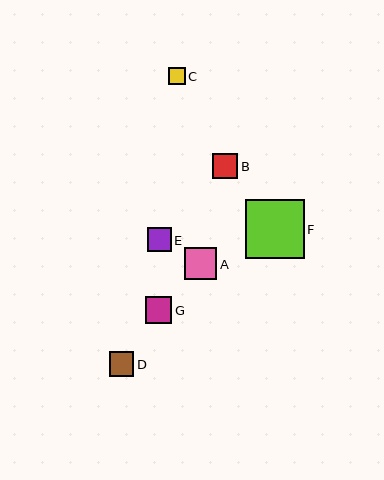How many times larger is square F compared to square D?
Square F is approximately 2.4 times the size of square D.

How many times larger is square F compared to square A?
Square F is approximately 1.9 times the size of square A.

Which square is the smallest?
Square C is the smallest with a size of approximately 17 pixels.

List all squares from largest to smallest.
From largest to smallest: F, A, G, B, D, E, C.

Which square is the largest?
Square F is the largest with a size of approximately 59 pixels.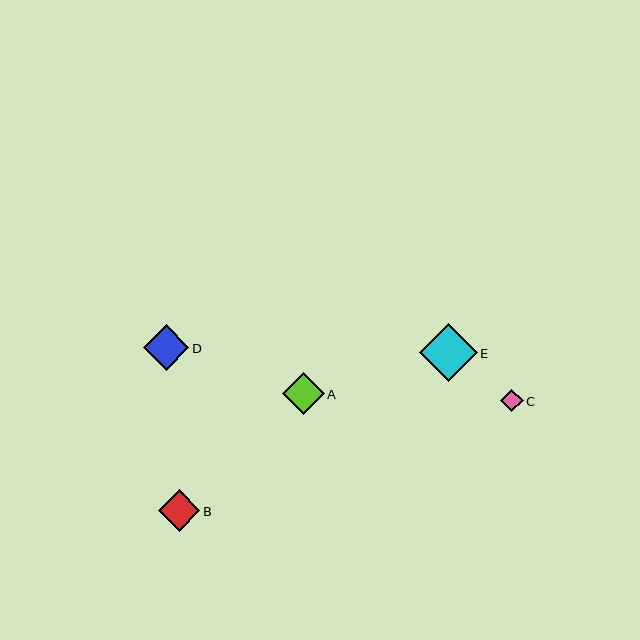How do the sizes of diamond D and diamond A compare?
Diamond D and diamond A are approximately the same size.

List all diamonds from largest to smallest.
From largest to smallest: E, D, A, B, C.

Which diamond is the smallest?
Diamond C is the smallest with a size of approximately 23 pixels.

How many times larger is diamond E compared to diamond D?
Diamond E is approximately 1.3 times the size of diamond D.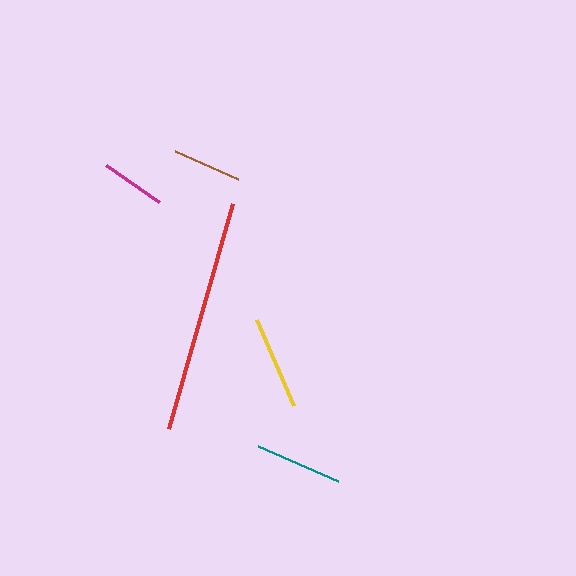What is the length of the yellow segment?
The yellow segment is approximately 94 pixels long.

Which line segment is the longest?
The red line is the longest at approximately 233 pixels.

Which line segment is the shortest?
The magenta line is the shortest at approximately 65 pixels.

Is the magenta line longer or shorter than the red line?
The red line is longer than the magenta line.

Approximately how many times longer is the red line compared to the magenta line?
The red line is approximately 3.6 times the length of the magenta line.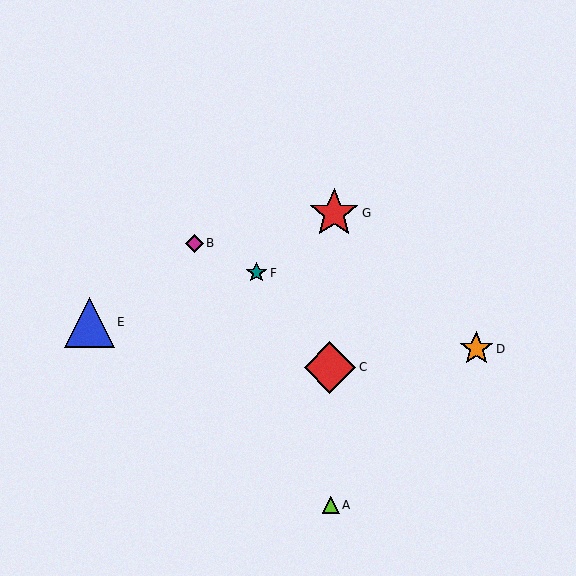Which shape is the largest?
The red diamond (labeled C) is the largest.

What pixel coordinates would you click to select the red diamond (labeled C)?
Click at (330, 367) to select the red diamond C.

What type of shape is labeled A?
Shape A is a lime triangle.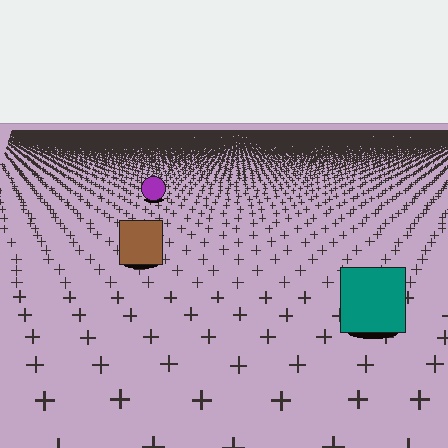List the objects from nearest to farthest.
From nearest to farthest: the teal square, the brown square, the purple circle.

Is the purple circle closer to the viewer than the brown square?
No. The brown square is closer — you can tell from the texture gradient: the ground texture is coarser near it.